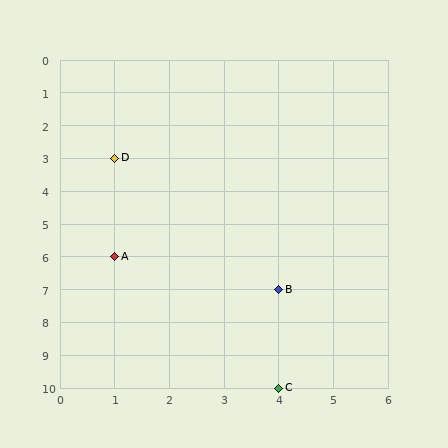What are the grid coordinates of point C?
Point C is at grid coordinates (4, 10).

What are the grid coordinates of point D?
Point D is at grid coordinates (1, 3).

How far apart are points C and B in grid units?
Points C and B are 3 rows apart.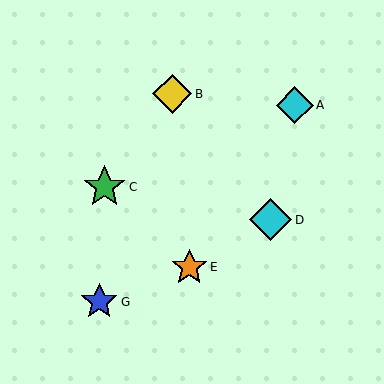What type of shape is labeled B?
Shape B is a yellow diamond.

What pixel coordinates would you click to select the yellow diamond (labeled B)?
Click at (172, 94) to select the yellow diamond B.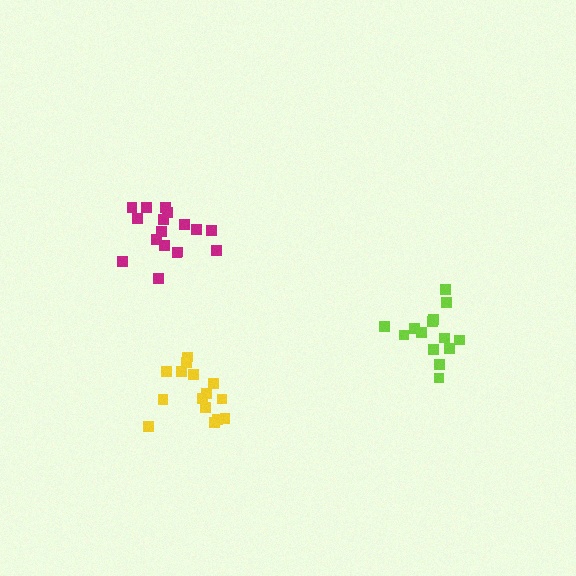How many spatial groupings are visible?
There are 3 spatial groupings.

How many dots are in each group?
Group 1: 14 dots, Group 2: 17 dots, Group 3: 15 dots (46 total).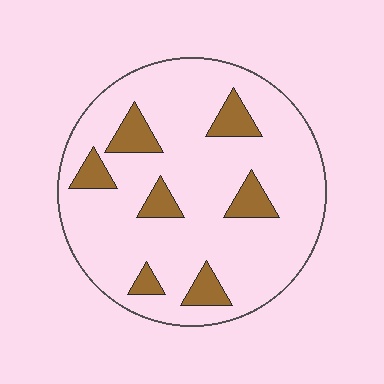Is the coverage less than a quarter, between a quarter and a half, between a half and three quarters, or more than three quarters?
Less than a quarter.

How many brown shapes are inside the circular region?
7.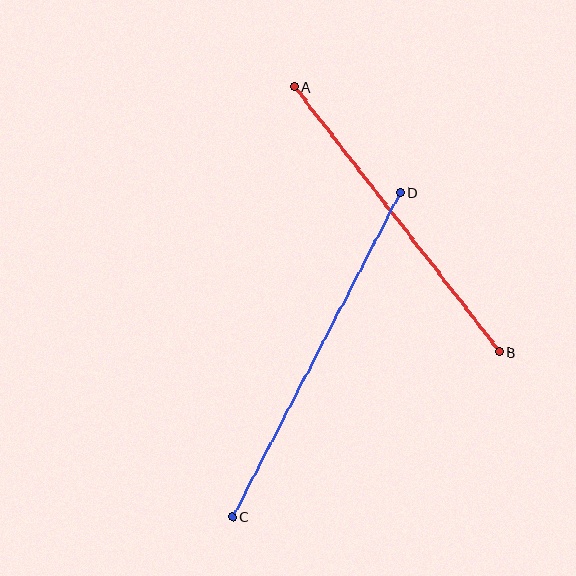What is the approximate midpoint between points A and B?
The midpoint is at approximately (397, 220) pixels.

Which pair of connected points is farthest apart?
Points C and D are farthest apart.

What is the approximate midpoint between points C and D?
The midpoint is at approximately (316, 355) pixels.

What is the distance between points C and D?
The distance is approximately 365 pixels.